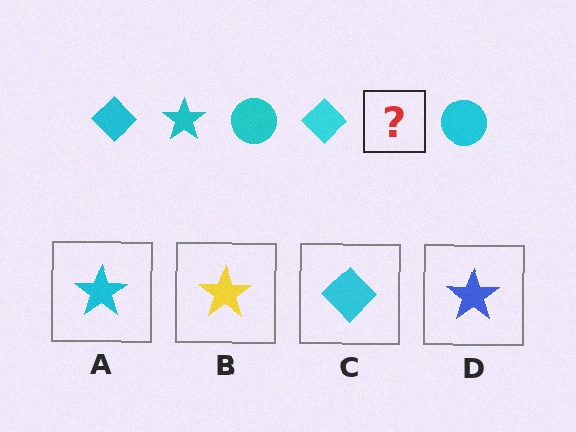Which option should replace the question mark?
Option A.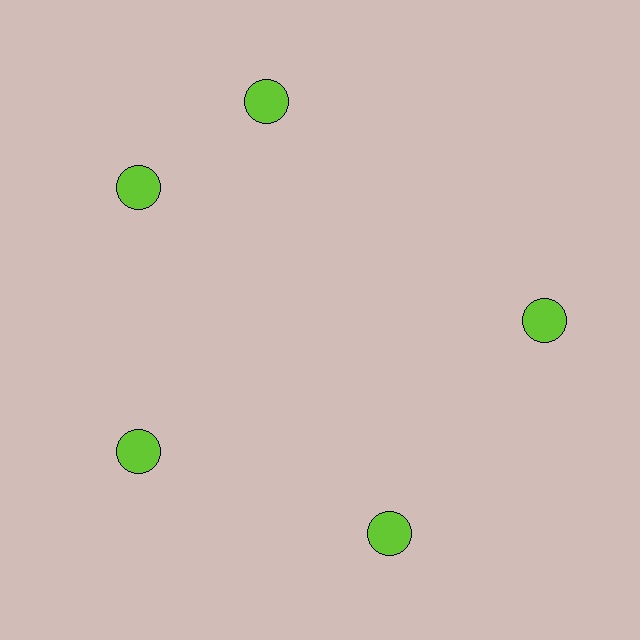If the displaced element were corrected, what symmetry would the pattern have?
It would have 5-fold rotational symmetry — the pattern would map onto itself every 72 degrees.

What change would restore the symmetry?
The symmetry would be restored by rotating it back into even spacing with its neighbors so that all 5 circles sit at equal angles and equal distance from the center.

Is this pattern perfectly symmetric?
No. The 5 lime circles are arranged in a ring, but one element near the 1 o'clock position is rotated out of alignment along the ring, breaking the 5-fold rotational symmetry.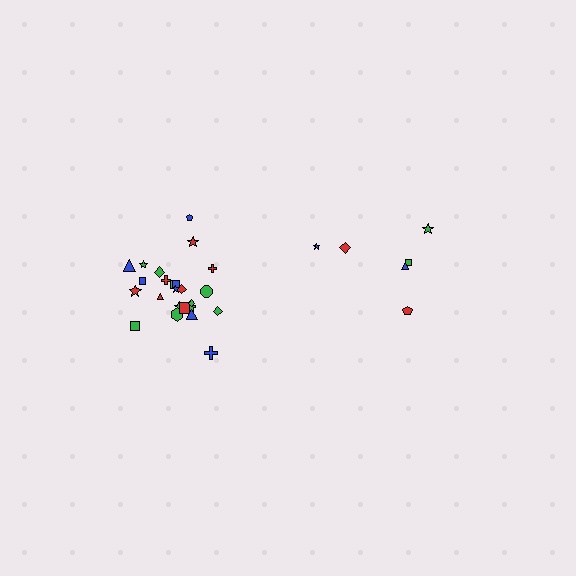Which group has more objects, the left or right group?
The left group.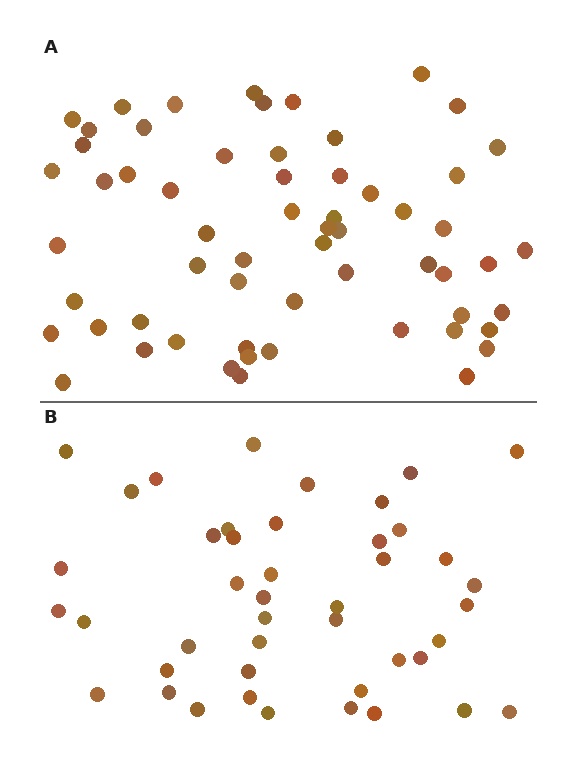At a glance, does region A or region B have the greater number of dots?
Region A (the top region) has more dots.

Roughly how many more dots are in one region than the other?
Region A has approximately 15 more dots than region B.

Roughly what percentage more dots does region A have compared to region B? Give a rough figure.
About 35% more.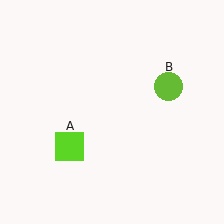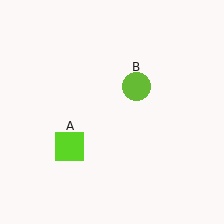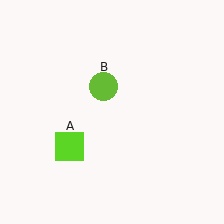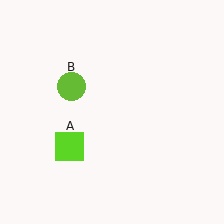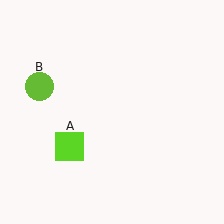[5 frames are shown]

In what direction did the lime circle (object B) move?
The lime circle (object B) moved left.